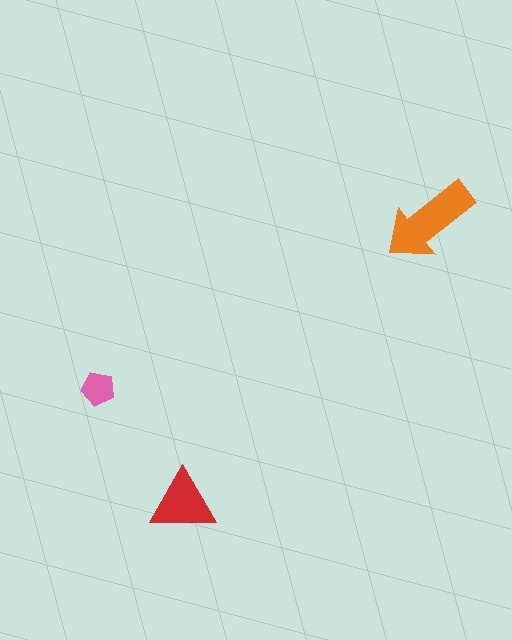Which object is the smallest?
The pink pentagon.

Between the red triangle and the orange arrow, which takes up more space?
The orange arrow.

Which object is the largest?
The orange arrow.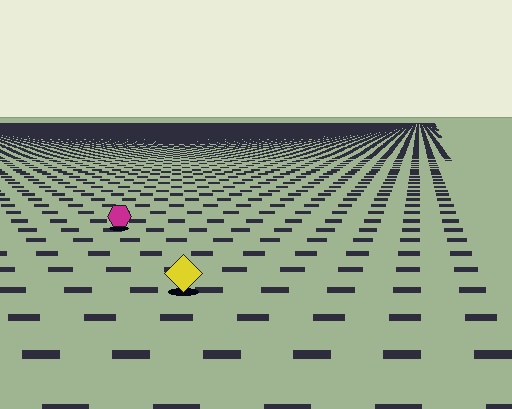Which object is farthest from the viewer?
The magenta hexagon is farthest from the viewer. It appears smaller and the ground texture around it is denser.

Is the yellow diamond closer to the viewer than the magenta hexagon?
Yes. The yellow diamond is closer — you can tell from the texture gradient: the ground texture is coarser near it.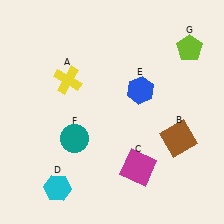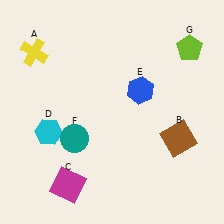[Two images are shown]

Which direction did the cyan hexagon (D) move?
The cyan hexagon (D) moved up.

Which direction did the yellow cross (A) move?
The yellow cross (A) moved left.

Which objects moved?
The objects that moved are: the yellow cross (A), the magenta square (C), the cyan hexagon (D).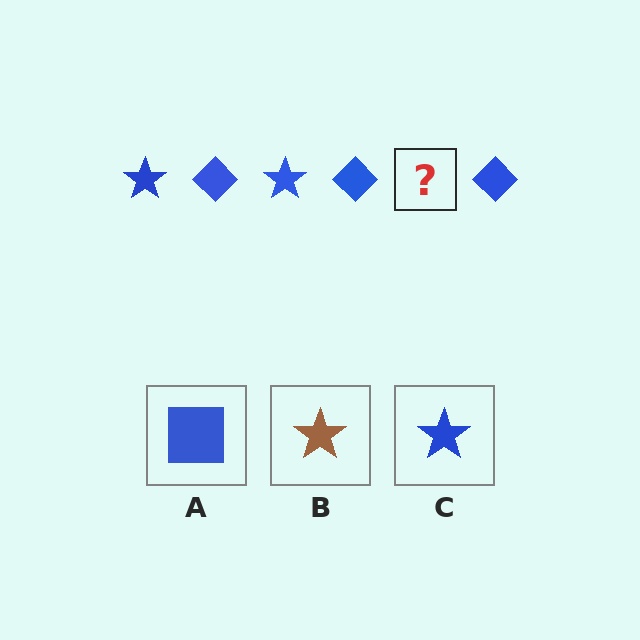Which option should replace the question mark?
Option C.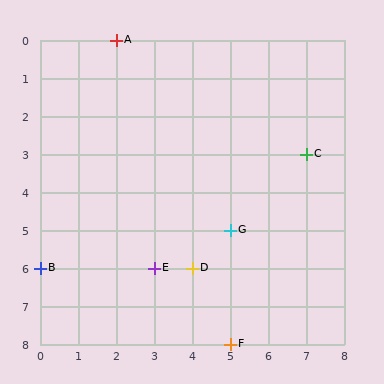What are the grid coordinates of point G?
Point G is at grid coordinates (5, 5).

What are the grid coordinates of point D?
Point D is at grid coordinates (4, 6).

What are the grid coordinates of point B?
Point B is at grid coordinates (0, 6).